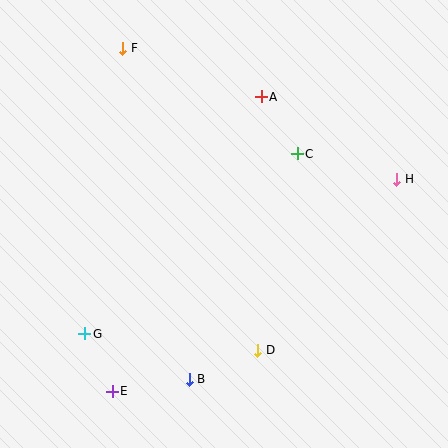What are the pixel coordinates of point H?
Point H is at (397, 179).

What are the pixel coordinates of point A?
Point A is at (261, 97).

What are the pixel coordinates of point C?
Point C is at (297, 154).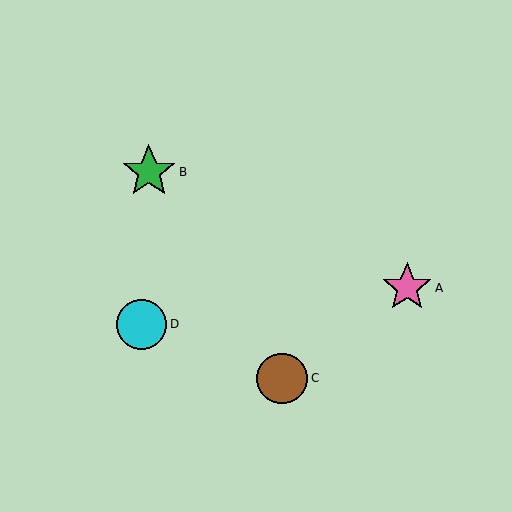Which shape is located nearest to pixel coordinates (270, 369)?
The brown circle (labeled C) at (282, 378) is nearest to that location.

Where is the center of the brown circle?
The center of the brown circle is at (282, 378).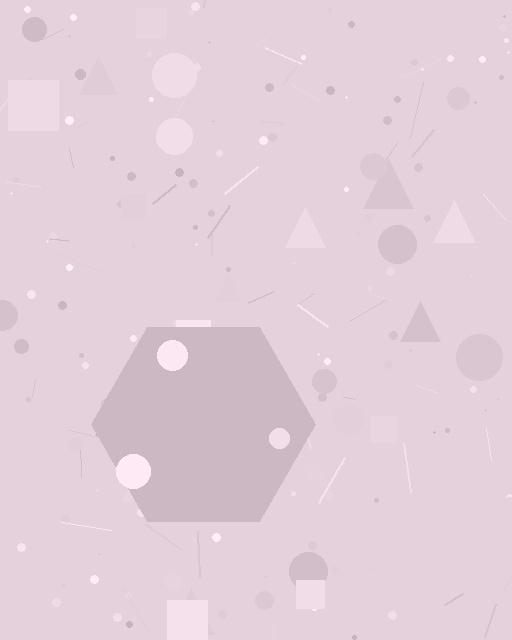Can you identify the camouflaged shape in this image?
The camouflaged shape is a hexagon.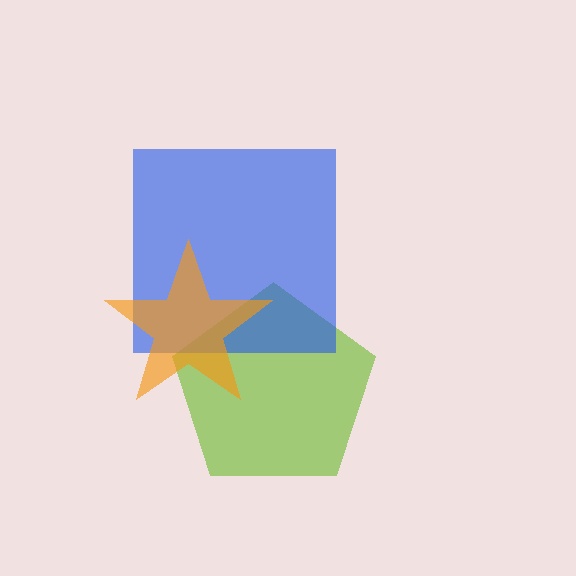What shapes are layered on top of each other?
The layered shapes are: a lime pentagon, a blue square, an orange star.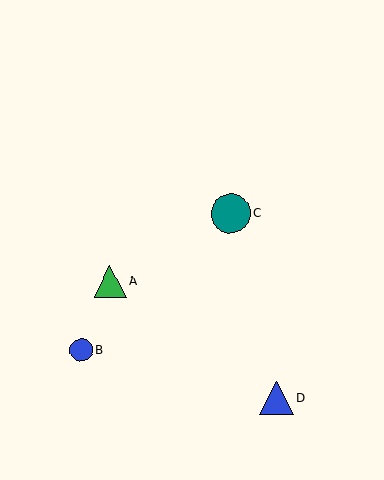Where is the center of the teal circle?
The center of the teal circle is at (231, 213).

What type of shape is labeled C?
Shape C is a teal circle.